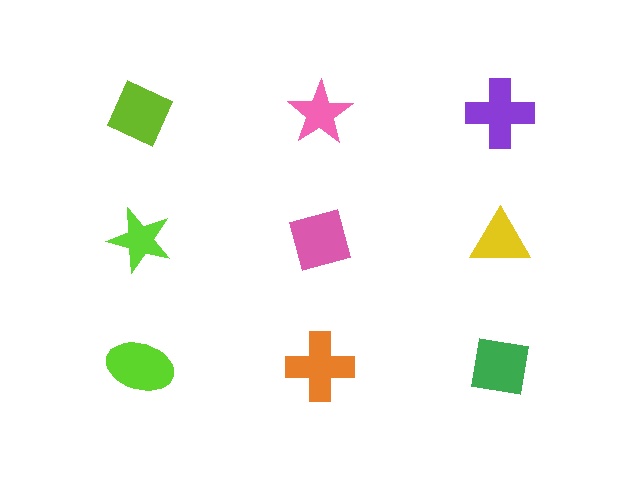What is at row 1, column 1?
A lime diamond.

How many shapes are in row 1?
3 shapes.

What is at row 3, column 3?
A green square.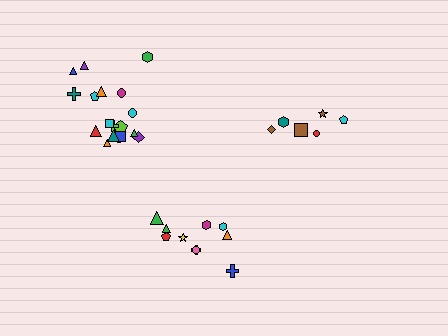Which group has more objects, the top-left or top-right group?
The top-left group.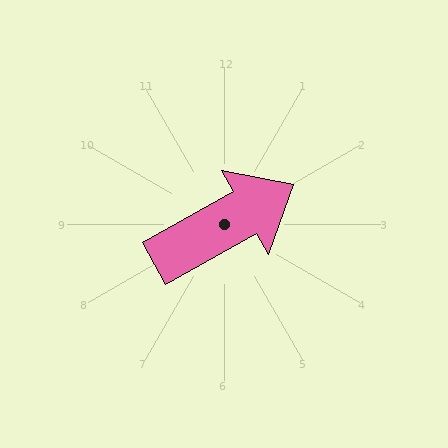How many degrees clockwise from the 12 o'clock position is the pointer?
Approximately 61 degrees.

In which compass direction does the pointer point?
Northeast.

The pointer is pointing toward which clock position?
Roughly 2 o'clock.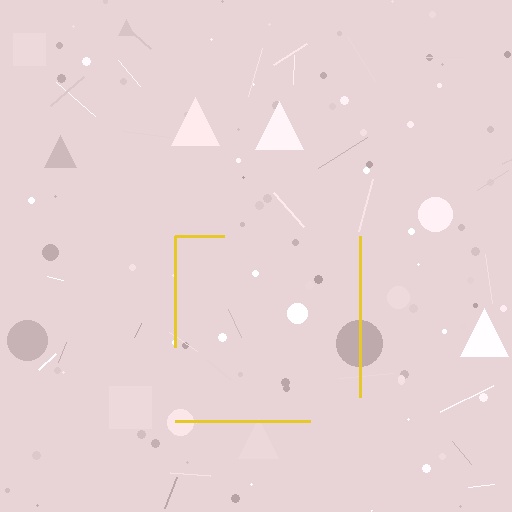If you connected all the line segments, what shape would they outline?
They would outline a square.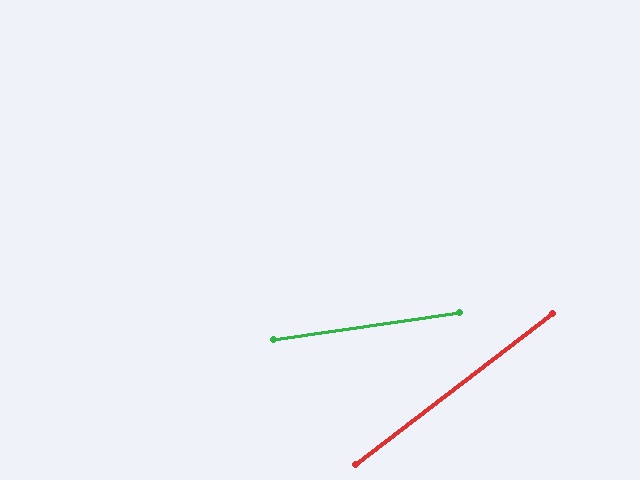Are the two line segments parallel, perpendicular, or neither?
Neither parallel nor perpendicular — they differ by about 29°.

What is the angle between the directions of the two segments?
Approximately 29 degrees.